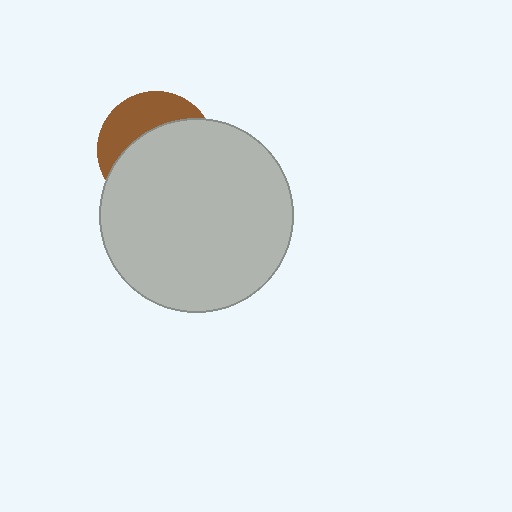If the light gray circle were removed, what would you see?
You would see the complete brown circle.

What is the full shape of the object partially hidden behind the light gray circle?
The partially hidden object is a brown circle.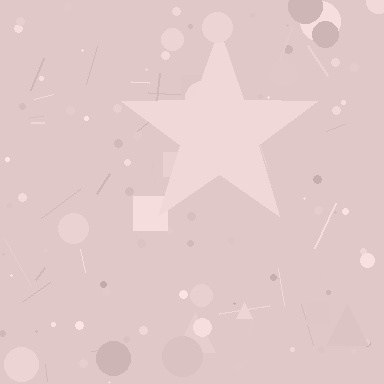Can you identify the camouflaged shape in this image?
The camouflaged shape is a star.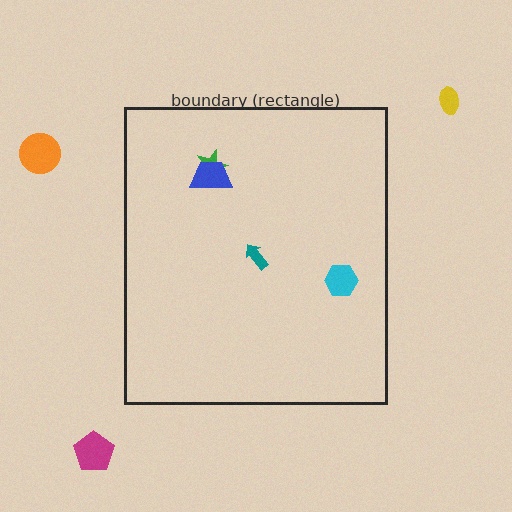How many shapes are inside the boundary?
4 inside, 3 outside.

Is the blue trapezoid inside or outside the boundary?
Inside.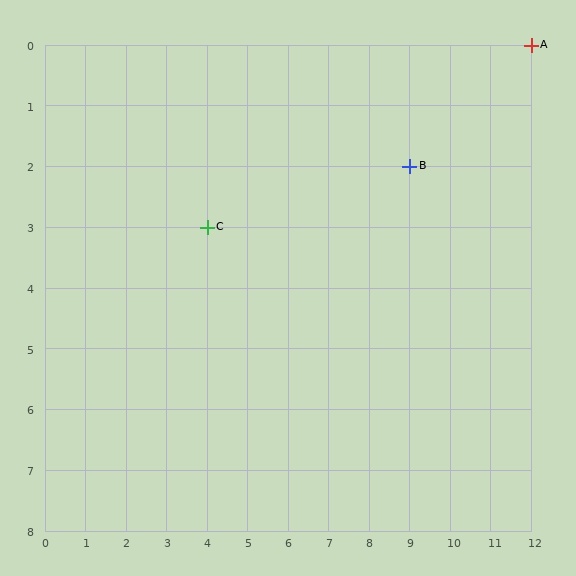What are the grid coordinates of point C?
Point C is at grid coordinates (4, 3).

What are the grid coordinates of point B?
Point B is at grid coordinates (9, 2).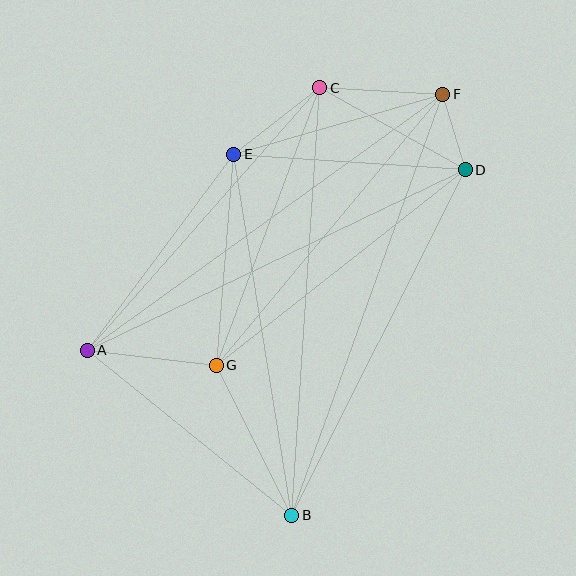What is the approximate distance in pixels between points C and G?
The distance between C and G is approximately 296 pixels.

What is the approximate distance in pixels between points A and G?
The distance between A and G is approximately 130 pixels.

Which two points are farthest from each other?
Points B and F are farthest from each other.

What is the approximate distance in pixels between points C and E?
The distance between C and E is approximately 109 pixels.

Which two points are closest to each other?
Points D and F are closest to each other.